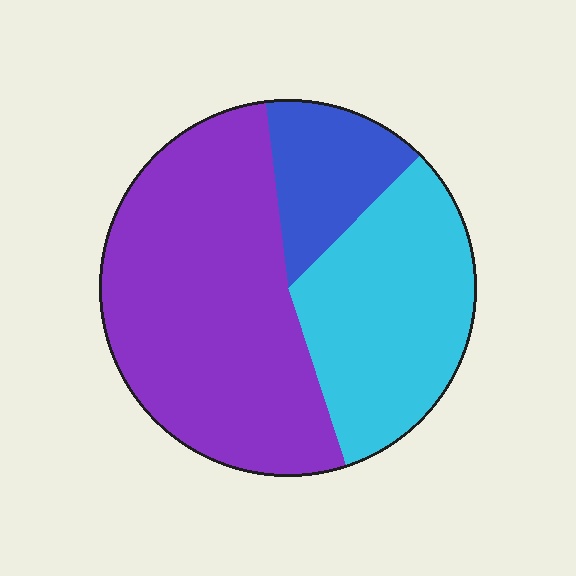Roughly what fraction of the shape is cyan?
Cyan takes up about one third (1/3) of the shape.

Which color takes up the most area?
Purple, at roughly 55%.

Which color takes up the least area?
Blue, at roughly 15%.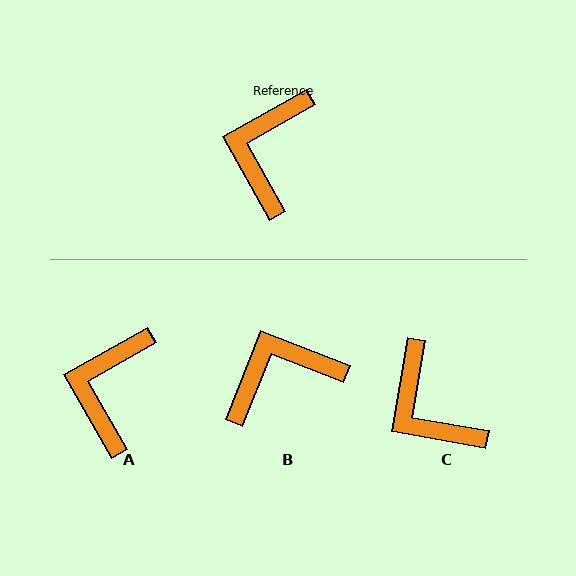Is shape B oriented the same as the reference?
No, it is off by about 51 degrees.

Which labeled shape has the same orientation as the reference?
A.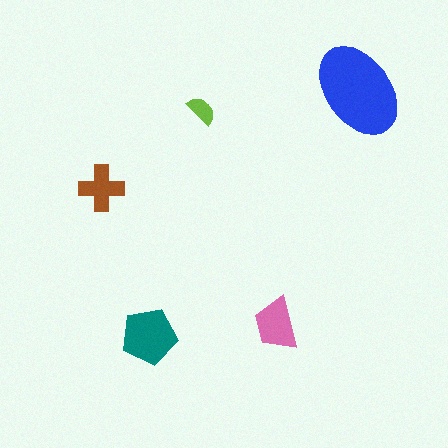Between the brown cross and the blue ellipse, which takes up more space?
The blue ellipse.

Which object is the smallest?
The lime semicircle.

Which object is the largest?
The blue ellipse.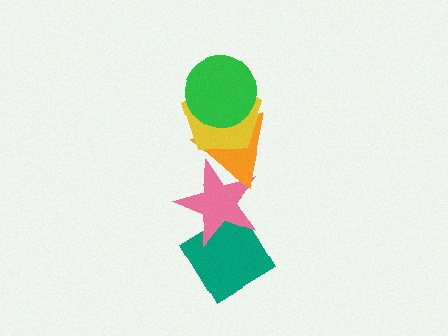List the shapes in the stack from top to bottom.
From top to bottom: the green circle, the yellow pentagon, the orange triangle, the pink star, the teal diamond.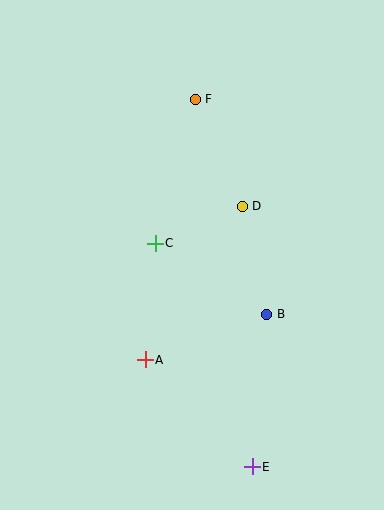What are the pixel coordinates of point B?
Point B is at (267, 314).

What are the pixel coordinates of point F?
Point F is at (195, 99).